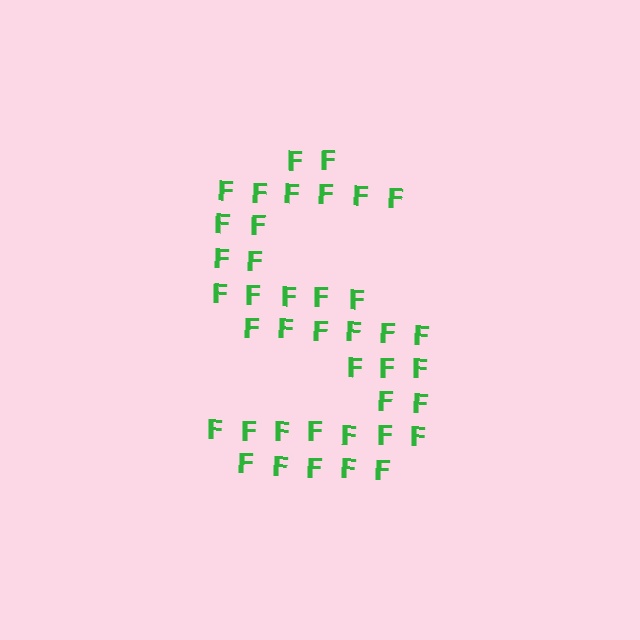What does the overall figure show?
The overall figure shows the letter S.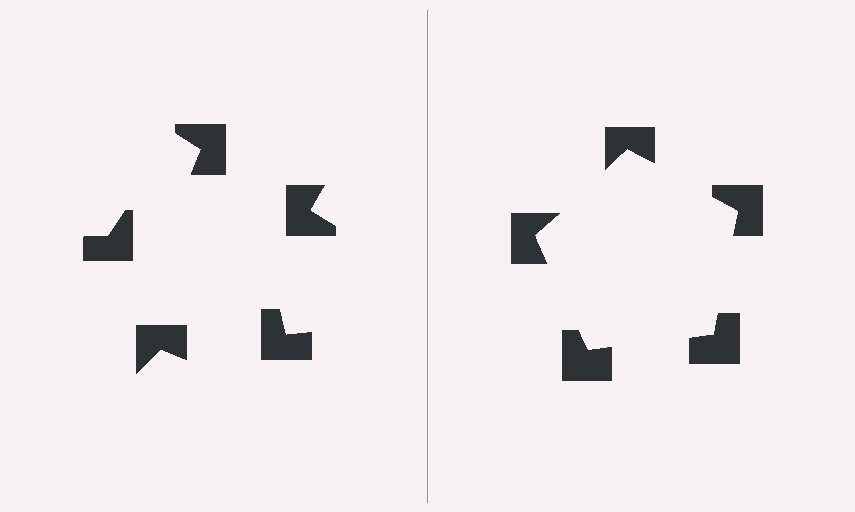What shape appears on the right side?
An illusory pentagon.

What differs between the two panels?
The notched squares are positioned identically on both sides; only the wedge orientations differ. On the right they align to a pentagon; on the left they are misaligned.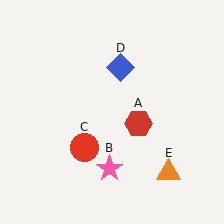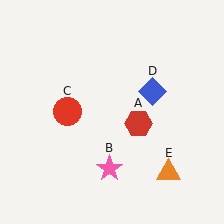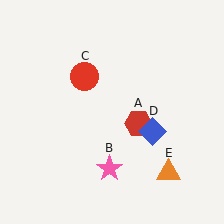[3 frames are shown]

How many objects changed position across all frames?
2 objects changed position: red circle (object C), blue diamond (object D).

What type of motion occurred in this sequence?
The red circle (object C), blue diamond (object D) rotated clockwise around the center of the scene.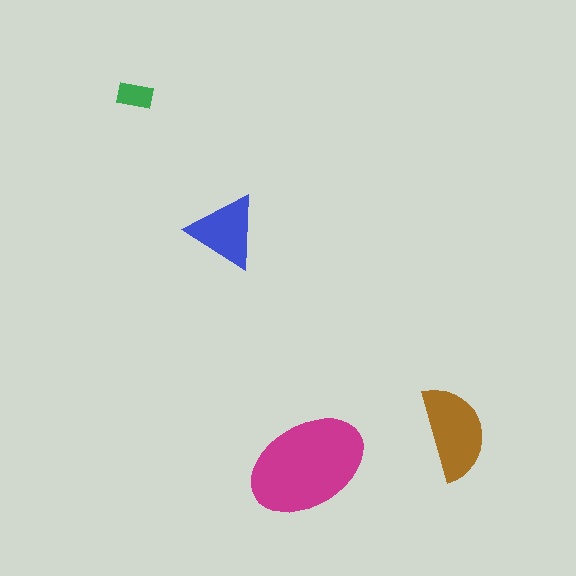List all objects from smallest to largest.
The green rectangle, the blue triangle, the brown semicircle, the magenta ellipse.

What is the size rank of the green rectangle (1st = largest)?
4th.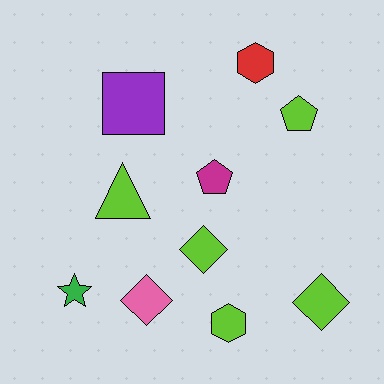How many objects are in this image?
There are 10 objects.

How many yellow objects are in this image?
There are no yellow objects.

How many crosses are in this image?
There are no crosses.